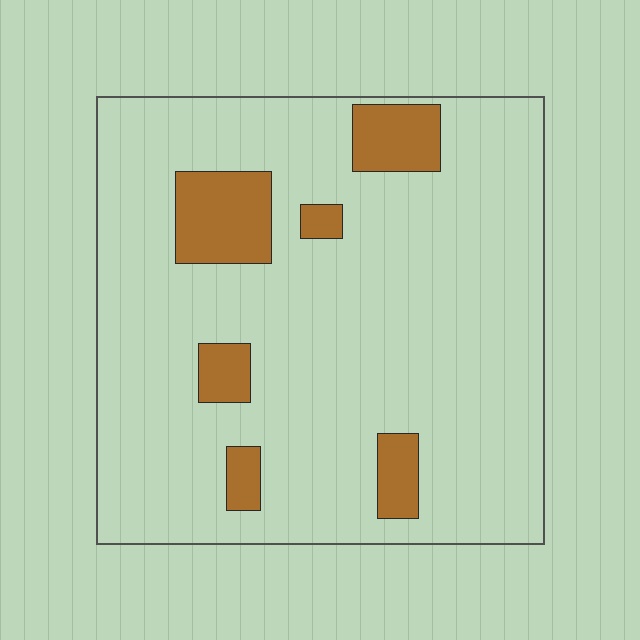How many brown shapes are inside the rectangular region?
6.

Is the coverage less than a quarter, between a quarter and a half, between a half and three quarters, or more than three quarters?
Less than a quarter.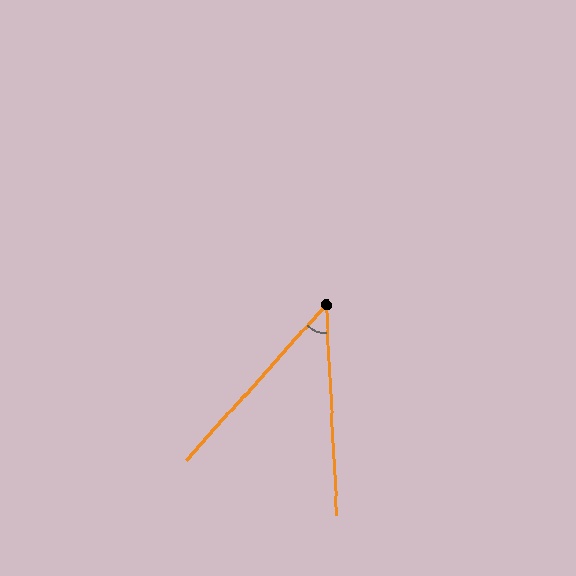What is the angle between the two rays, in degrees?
Approximately 45 degrees.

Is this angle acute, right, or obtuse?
It is acute.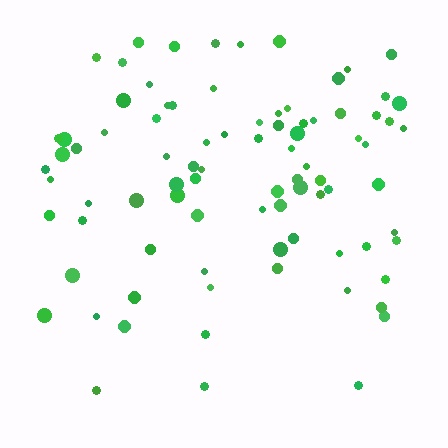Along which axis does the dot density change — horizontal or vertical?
Vertical.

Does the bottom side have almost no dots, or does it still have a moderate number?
Still a moderate number, just noticeably fewer than the top.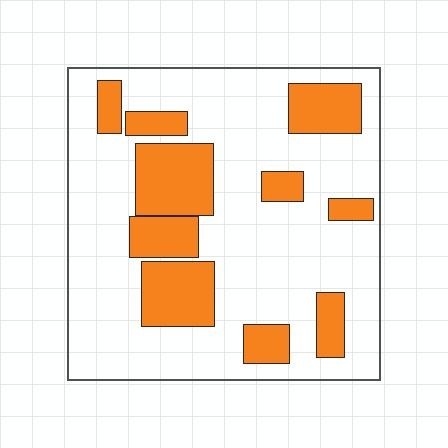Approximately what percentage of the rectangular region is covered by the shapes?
Approximately 25%.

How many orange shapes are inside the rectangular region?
10.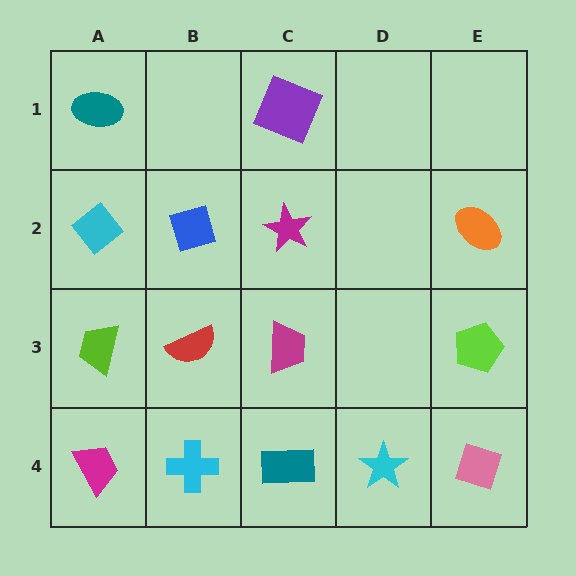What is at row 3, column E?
A lime pentagon.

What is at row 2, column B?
A blue diamond.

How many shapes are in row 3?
4 shapes.